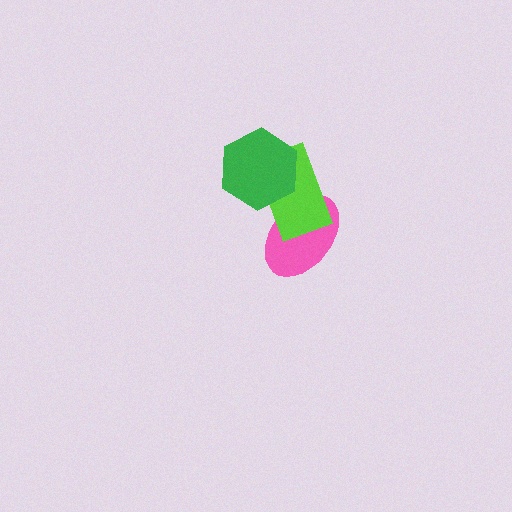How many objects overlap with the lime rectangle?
2 objects overlap with the lime rectangle.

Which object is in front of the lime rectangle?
The green hexagon is in front of the lime rectangle.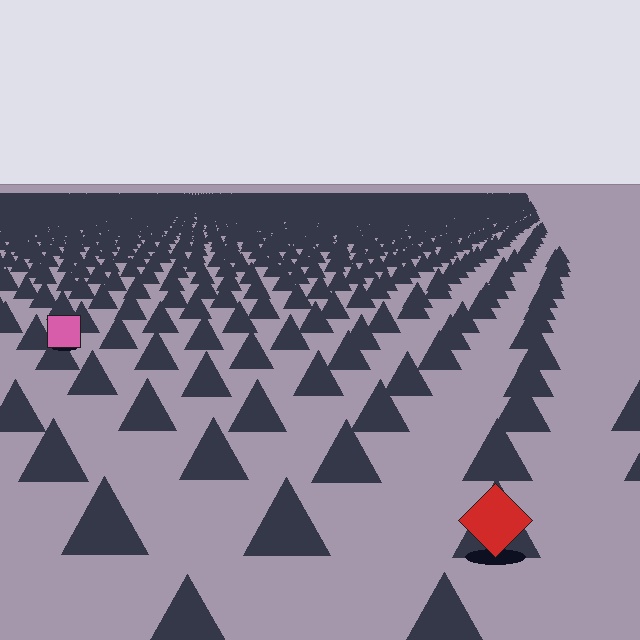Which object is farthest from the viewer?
The pink square is farthest from the viewer. It appears smaller and the ground texture around it is denser.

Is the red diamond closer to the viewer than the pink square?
Yes. The red diamond is closer — you can tell from the texture gradient: the ground texture is coarser near it.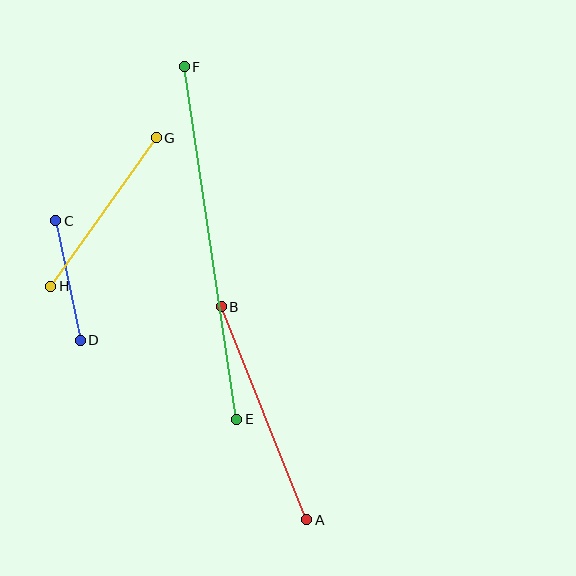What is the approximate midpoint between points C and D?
The midpoint is at approximately (68, 280) pixels.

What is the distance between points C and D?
The distance is approximately 122 pixels.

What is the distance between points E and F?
The distance is approximately 357 pixels.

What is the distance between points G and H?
The distance is approximately 182 pixels.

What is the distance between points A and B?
The distance is approximately 230 pixels.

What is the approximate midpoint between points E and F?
The midpoint is at approximately (210, 243) pixels.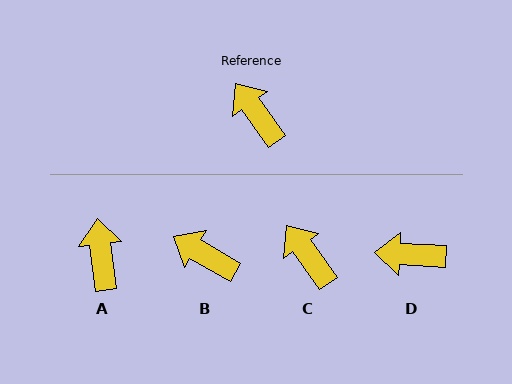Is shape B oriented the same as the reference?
No, it is off by about 24 degrees.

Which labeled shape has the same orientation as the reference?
C.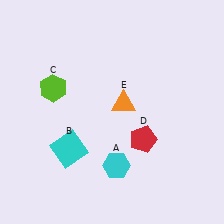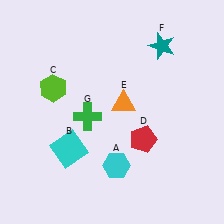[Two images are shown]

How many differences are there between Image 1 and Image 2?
There are 2 differences between the two images.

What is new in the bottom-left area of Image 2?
A green cross (G) was added in the bottom-left area of Image 2.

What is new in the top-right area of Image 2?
A teal star (F) was added in the top-right area of Image 2.